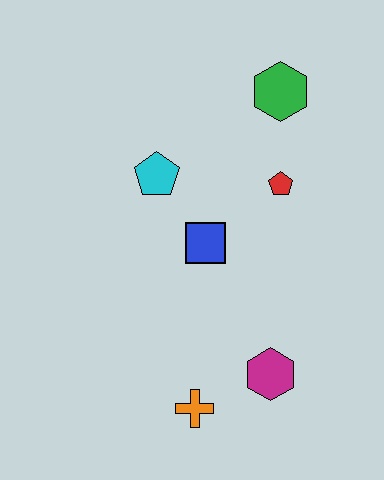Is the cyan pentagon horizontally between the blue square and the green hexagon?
No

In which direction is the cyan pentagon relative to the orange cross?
The cyan pentagon is above the orange cross.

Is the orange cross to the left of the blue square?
Yes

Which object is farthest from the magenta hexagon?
The green hexagon is farthest from the magenta hexagon.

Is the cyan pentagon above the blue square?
Yes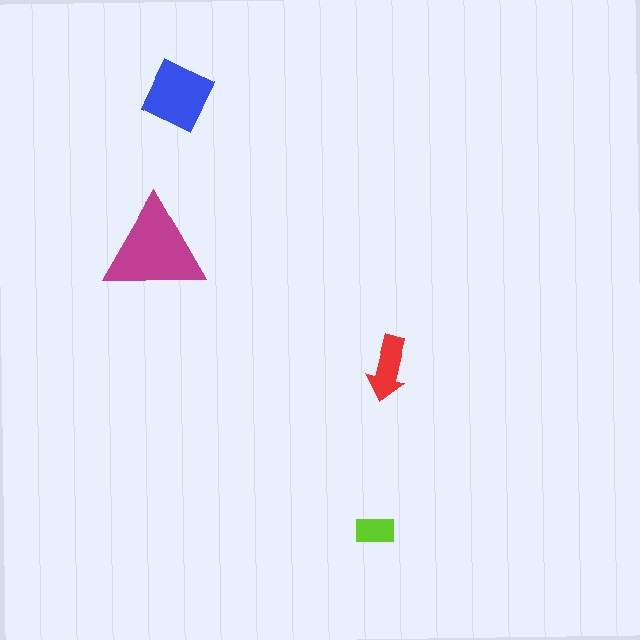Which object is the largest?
The magenta triangle.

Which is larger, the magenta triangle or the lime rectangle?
The magenta triangle.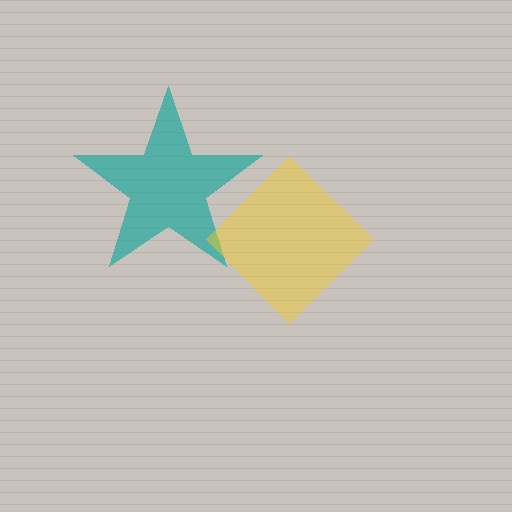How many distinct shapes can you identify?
There are 2 distinct shapes: a teal star, a yellow diamond.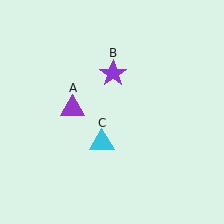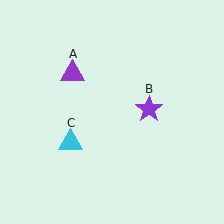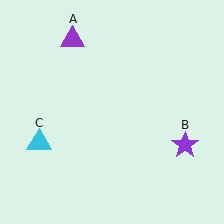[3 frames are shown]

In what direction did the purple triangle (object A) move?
The purple triangle (object A) moved up.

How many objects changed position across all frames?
3 objects changed position: purple triangle (object A), purple star (object B), cyan triangle (object C).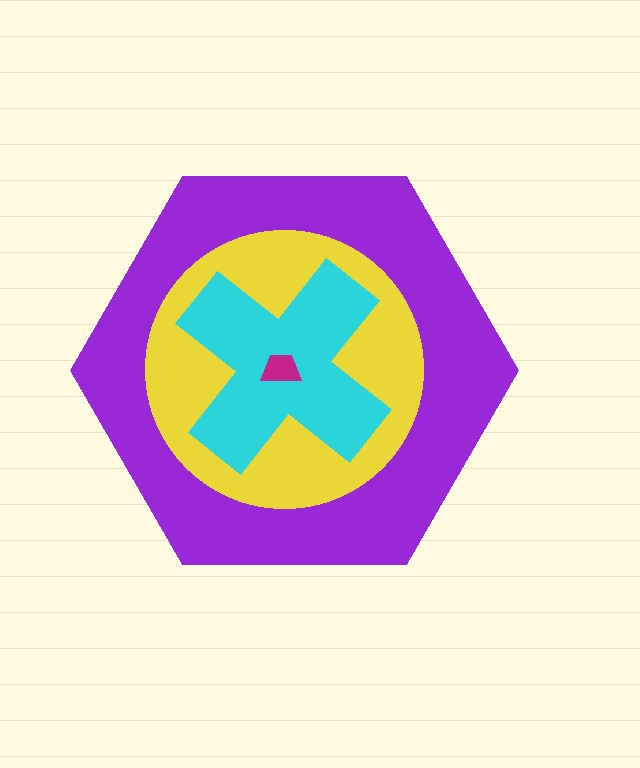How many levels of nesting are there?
4.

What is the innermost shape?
The magenta trapezoid.